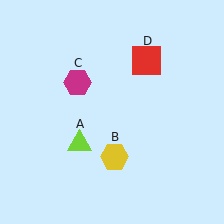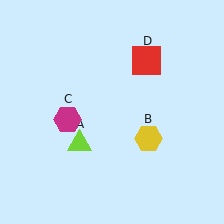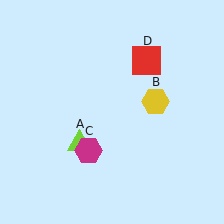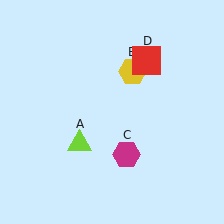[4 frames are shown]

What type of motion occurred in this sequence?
The yellow hexagon (object B), magenta hexagon (object C) rotated counterclockwise around the center of the scene.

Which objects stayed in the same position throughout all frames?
Lime triangle (object A) and red square (object D) remained stationary.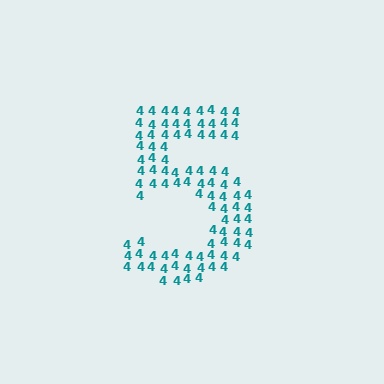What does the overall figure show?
The overall figure shows the digit 5.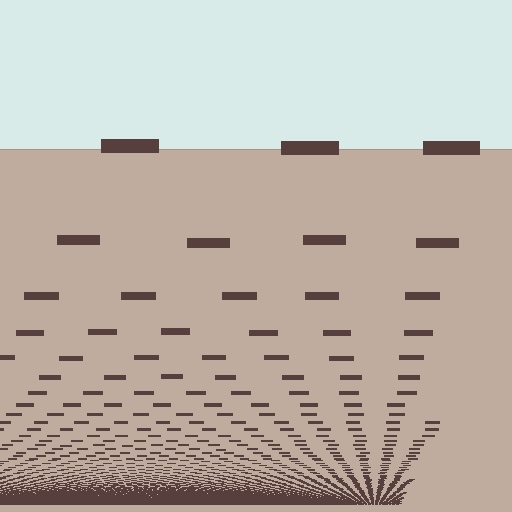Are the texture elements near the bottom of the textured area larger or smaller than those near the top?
Smaller. The gradient is inverted — elements near the bottom are smaller and denser.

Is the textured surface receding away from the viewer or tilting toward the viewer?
The surface appears to tilt toward the viewer. Texture elements get larger and sparser toward the top.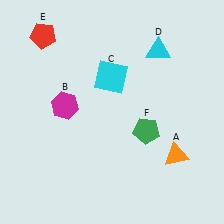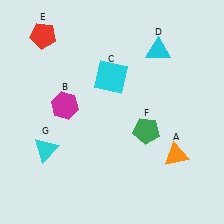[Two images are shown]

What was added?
A cyan triangle (G) was added in Image 2.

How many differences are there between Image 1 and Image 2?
There is 1 difference between the two images.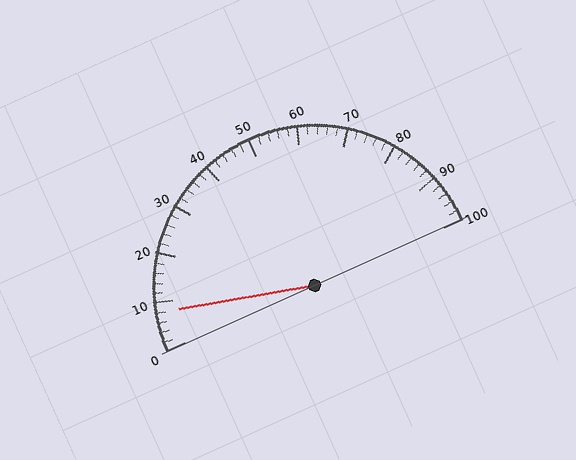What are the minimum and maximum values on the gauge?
The gauge ranges from 0 to 100.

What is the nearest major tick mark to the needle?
The nearest major tick mark is 10.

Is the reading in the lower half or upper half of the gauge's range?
The reading is in the lower half of the range (0 to 100).